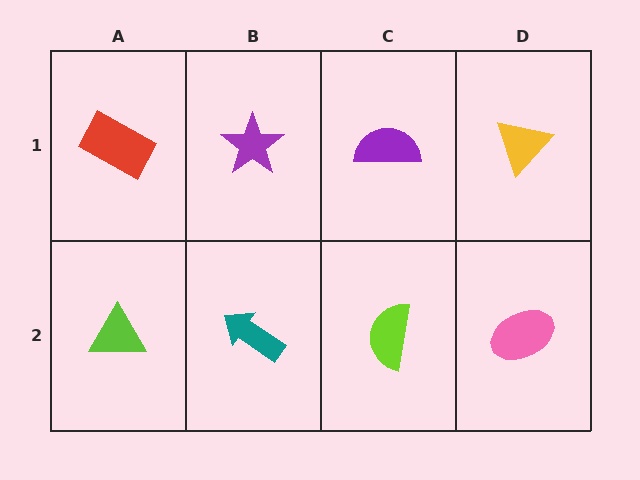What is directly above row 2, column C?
A purple semicircle.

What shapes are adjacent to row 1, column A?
A lime triangle (row 2, column A), a purple star (row 1, column B).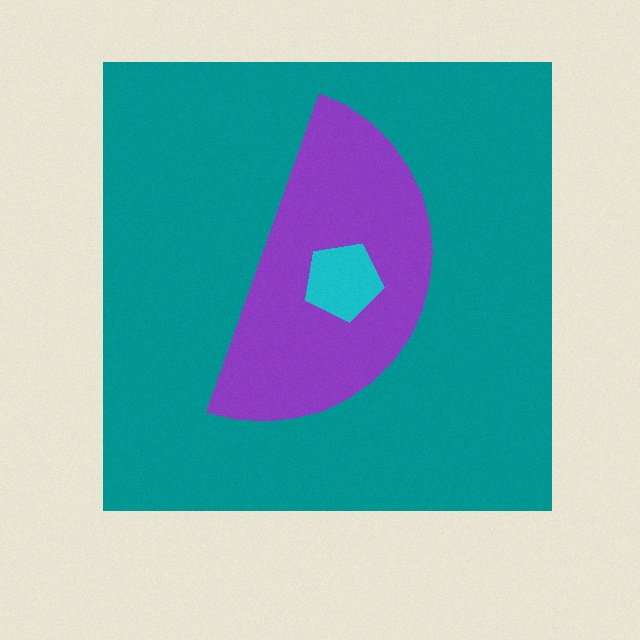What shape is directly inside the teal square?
The purple semicircle.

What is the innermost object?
The cyan pentagon.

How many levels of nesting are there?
3.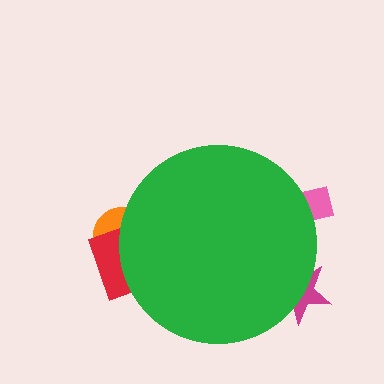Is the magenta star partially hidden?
Yes, the magenta star is partially hidden behind the green circle.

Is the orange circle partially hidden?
Yes, the orange circle is partially hidden behind the green circle.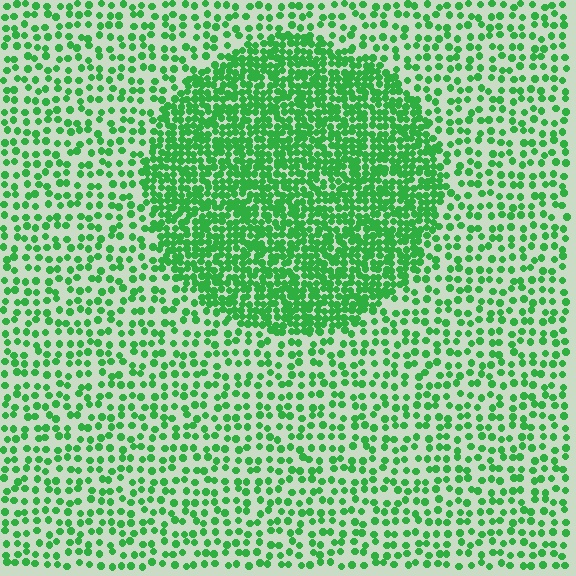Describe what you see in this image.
The image contains small green elements arranged at two different densities. A circle-shaped region is visible where the elements are more densely packed than the surrounding area.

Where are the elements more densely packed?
The elements are more densely packed inside the circle boundary.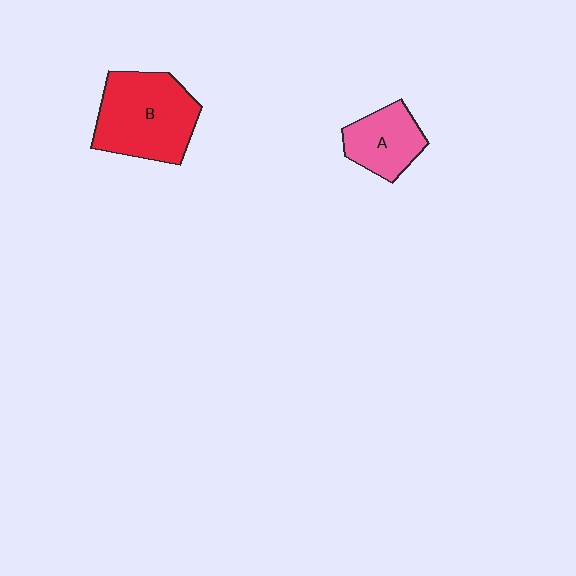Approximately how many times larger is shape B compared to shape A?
Approximately 1.8 times.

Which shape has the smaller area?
Shape A (pink).